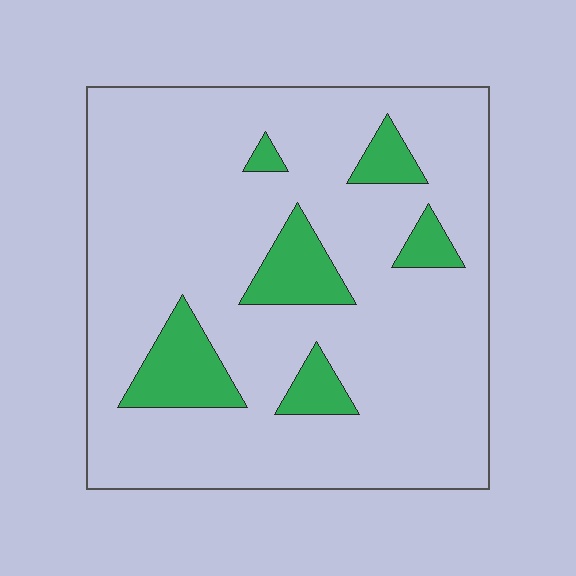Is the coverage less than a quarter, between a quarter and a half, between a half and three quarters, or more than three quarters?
Less than a quarter.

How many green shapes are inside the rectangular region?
6.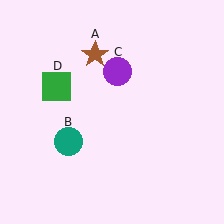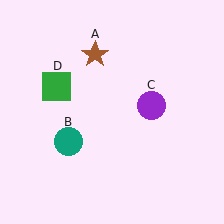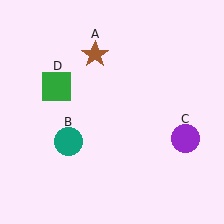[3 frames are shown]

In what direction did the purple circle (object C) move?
The purple circle (object C) moved down and to the right.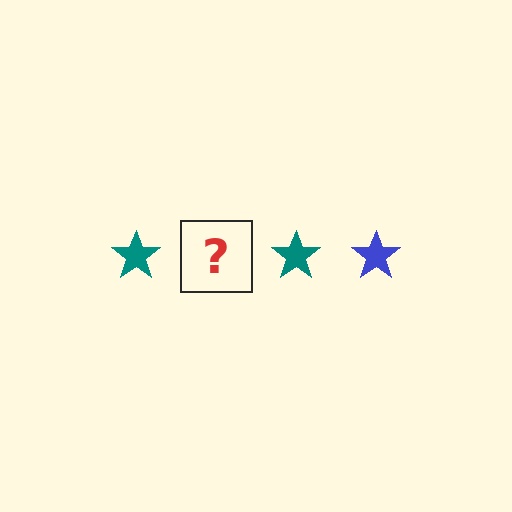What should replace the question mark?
The question mark should be replaced with a blue star.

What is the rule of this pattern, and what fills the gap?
The rule is that the pattern cycles through teal, blue stars. The gap should be filled with a blue star.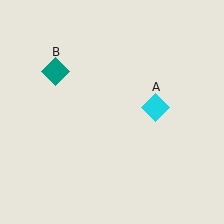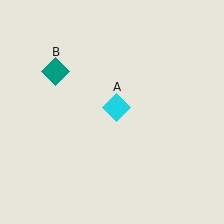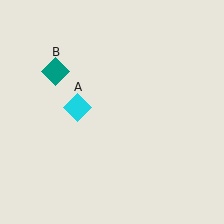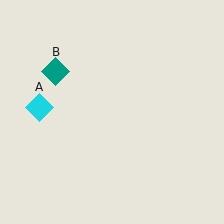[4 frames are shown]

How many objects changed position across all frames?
1 object changed position: cyan diamond (object A).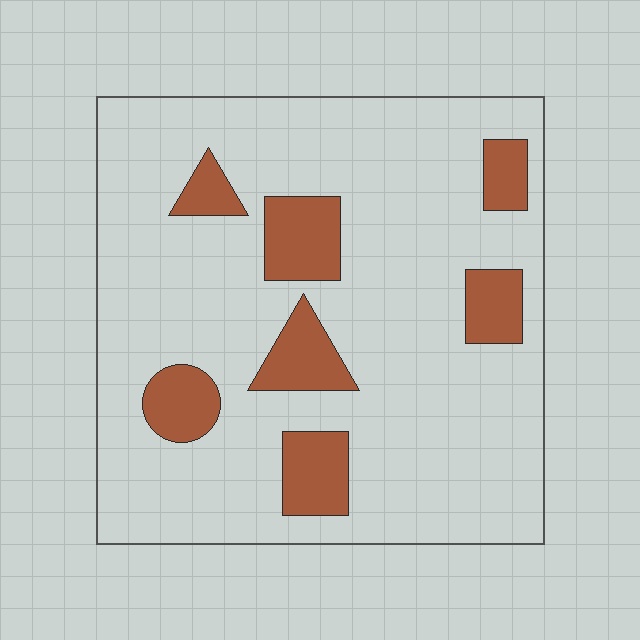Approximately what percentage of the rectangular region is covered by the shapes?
Approximately 15%.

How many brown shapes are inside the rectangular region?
7.